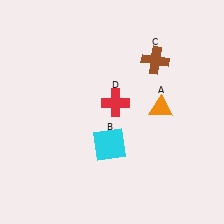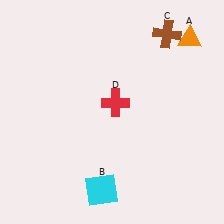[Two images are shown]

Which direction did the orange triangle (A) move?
The orange triangle (A) moved up.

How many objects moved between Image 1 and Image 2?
3 objects moved between the two images.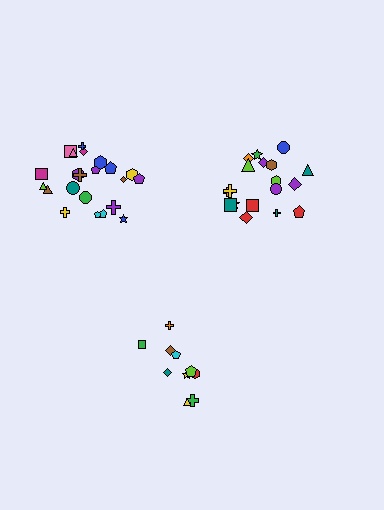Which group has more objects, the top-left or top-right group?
The top-left group.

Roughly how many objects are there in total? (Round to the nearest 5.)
Roughly 50 objects in total.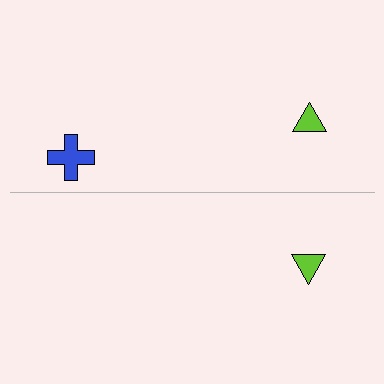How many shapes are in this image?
There are 3 shapes in this image.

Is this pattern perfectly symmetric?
No, the pattern is not perfectly symmetric. A blue cross is missing from the bottom side.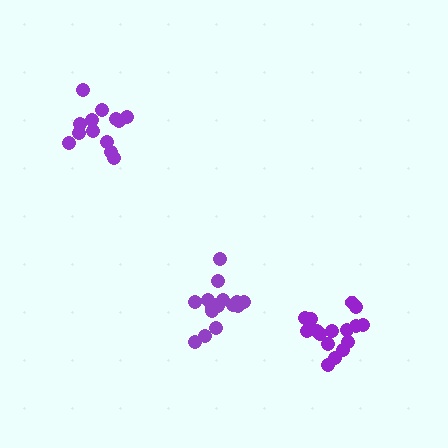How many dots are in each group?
Group 1: 16 dots, Group 2: 13 dots, Group 3: 16 dots (45 total).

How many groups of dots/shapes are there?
There are 3 groups.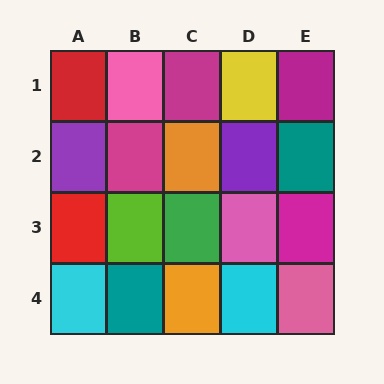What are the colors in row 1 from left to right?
Red, pink, magenta, yellow, magenta.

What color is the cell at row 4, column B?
Teal.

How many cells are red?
2 cells are red.